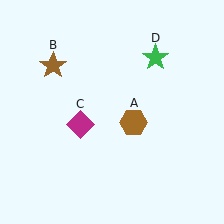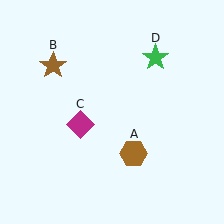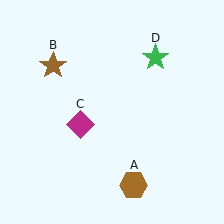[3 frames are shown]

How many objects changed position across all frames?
1 object changed position: brown hexagon (object A).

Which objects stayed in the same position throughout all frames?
Brown star (object B) and magenta diamond (object C) and green star (object D) remained stationary.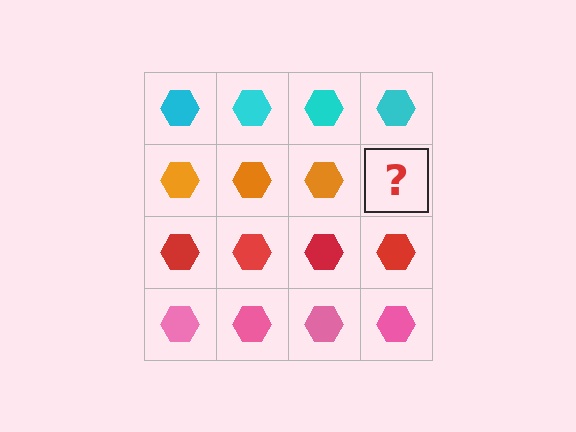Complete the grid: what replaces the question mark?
The question mark should be replaced with an orange hexagon.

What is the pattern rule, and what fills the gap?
The rule is that each row has a consistent color. The gap should be filled with an orange hexagon.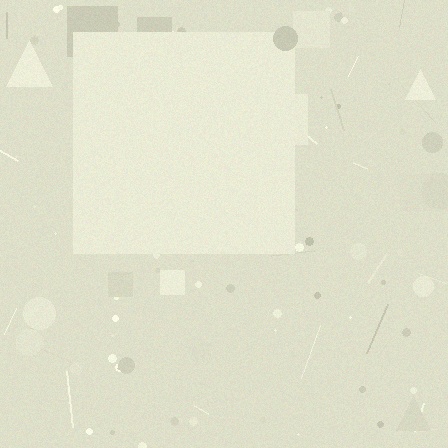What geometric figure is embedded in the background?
A square is embedded in the background.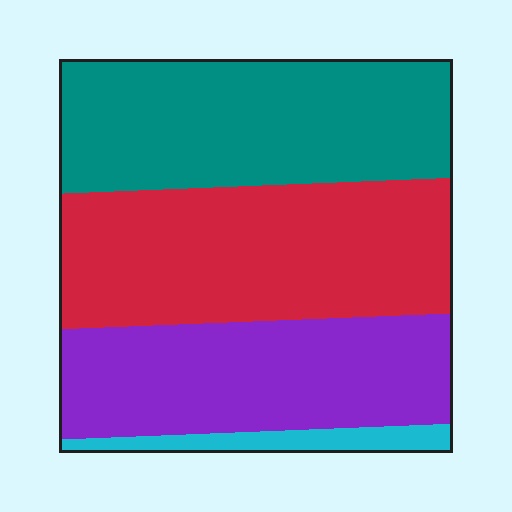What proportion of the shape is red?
Red covers around 35% of the shape.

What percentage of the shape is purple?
Purple takes up about one quarter (1/4) of the shape.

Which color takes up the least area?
Cyan, at roughly 5%.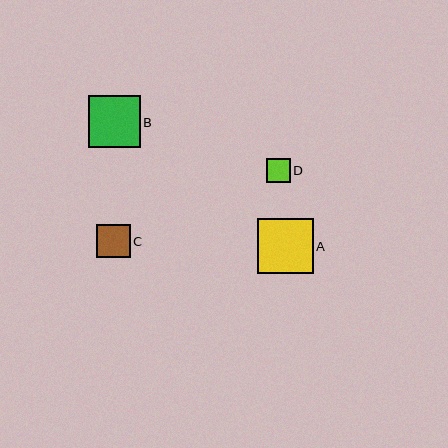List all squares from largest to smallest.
From largest to smallest: A, B, C, D.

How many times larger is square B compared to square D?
Square B is approximately 2.2 times the size of square D.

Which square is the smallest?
Square D is the smallest with a size of approximately 24 pixels.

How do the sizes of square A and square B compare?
Square A and square B are approximately the same size.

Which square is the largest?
Square A is the largest with a size of approximately 56 pixels.